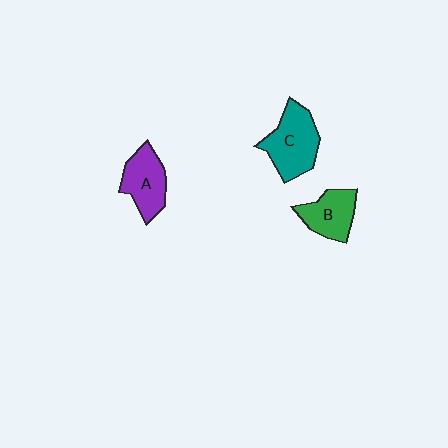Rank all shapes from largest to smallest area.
From largest to smallest: C (teal), A (purple), B (green).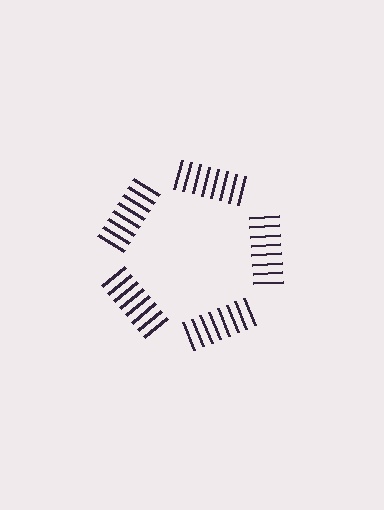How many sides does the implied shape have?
5 sides — the line-ends trace a pentagon.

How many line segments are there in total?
40 — 8 along each of the 5 edges.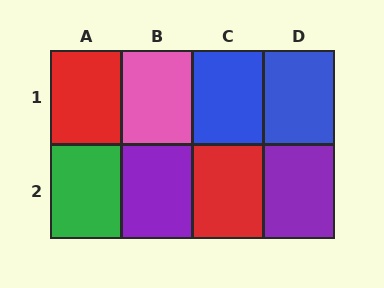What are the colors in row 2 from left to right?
Green, purple, red, purple.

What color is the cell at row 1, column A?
Red.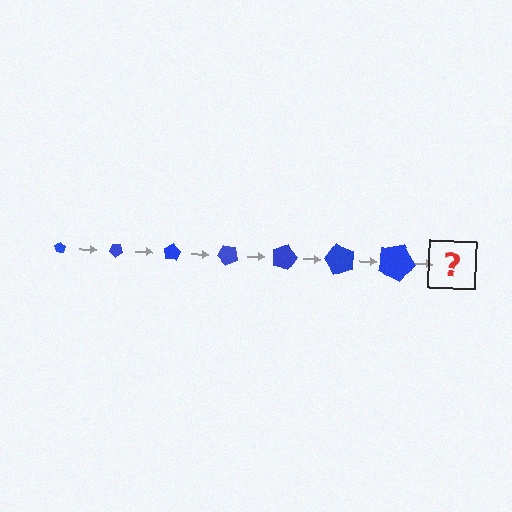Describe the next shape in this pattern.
It should be a pentagon, larger than the previous one and rotated 280 degrees from the start.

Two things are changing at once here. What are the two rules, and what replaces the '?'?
The two rules are that the pentagon grows larger each step and it rotates 40 degrees each step. The '?' should be a pentagon, larger than the previous one and rotated 280 degrees from the start.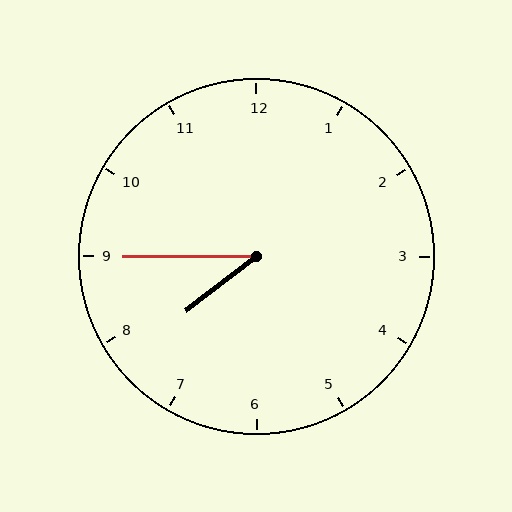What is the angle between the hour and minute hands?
Approximately 38 degrees.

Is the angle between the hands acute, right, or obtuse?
It is acute.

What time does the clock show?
7:45.